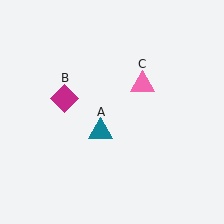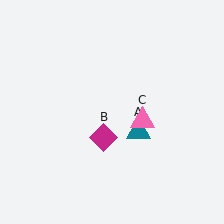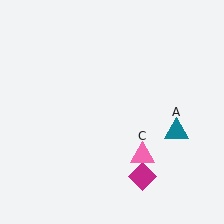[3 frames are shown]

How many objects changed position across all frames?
3 objects changed position: teal triangle (object A), magenta diamond (object B), pink triangle (object C).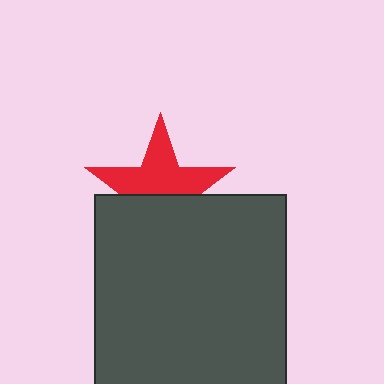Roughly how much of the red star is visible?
About half of it is visible (roughly 55%).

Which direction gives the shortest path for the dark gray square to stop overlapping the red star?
Moving down gives the shortest separation.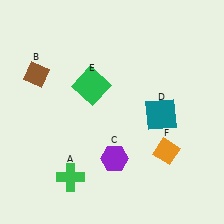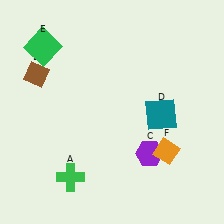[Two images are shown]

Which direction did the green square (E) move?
The green square (E) moved left.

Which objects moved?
The objects that moved are: the purple hexagon (C), the green square (E).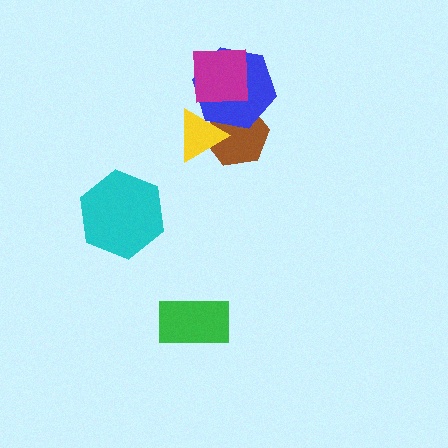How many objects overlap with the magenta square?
2 objects overlap with the magenta square.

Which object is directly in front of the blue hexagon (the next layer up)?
The yellow triangle is directly in front of the blue hexagon.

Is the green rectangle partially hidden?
No, no other shape covers it.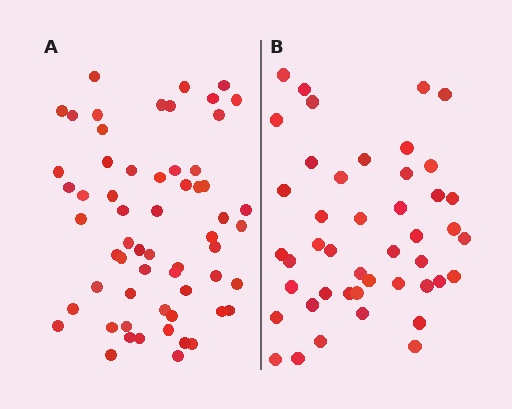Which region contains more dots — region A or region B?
Region A (the left region) has more dots.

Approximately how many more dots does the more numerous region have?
Region A has approximately 15 more dots than region B.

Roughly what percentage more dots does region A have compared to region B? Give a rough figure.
About 35% more.